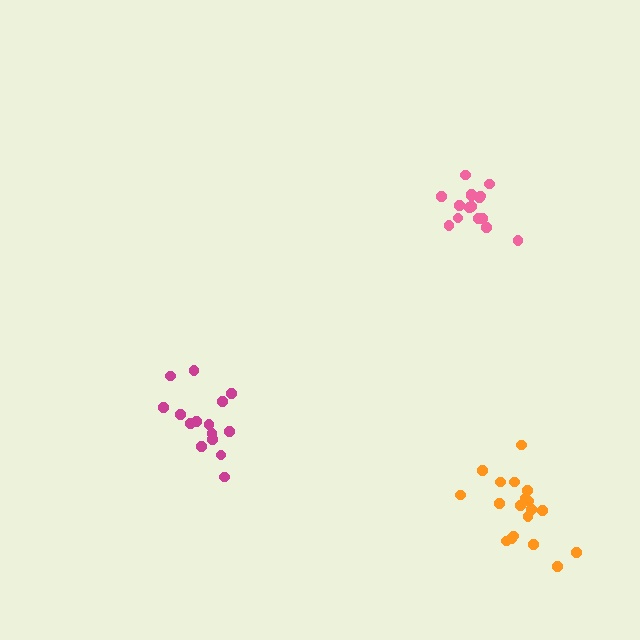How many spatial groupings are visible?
There are 3 spatial groupings.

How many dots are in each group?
Group 1: 16 dots, Group 2: 15 dots, Group 3: 19 dots (50 total).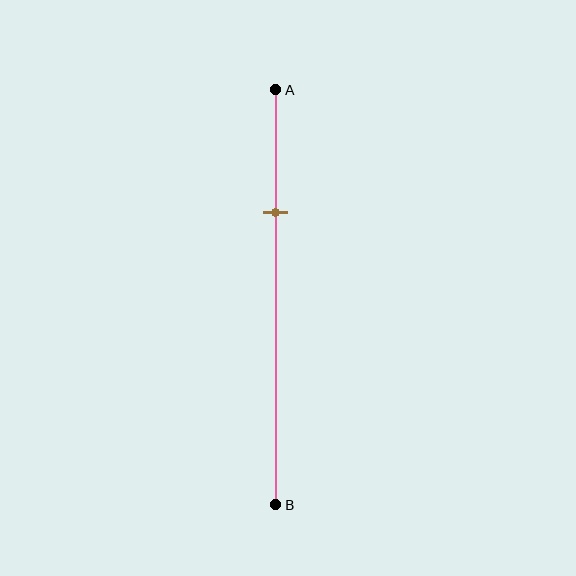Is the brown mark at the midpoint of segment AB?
No, the mark is at about 30% from A, not at the 50% midpoint.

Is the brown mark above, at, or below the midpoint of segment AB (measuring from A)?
The brown mark is above the midpoint of segment AB.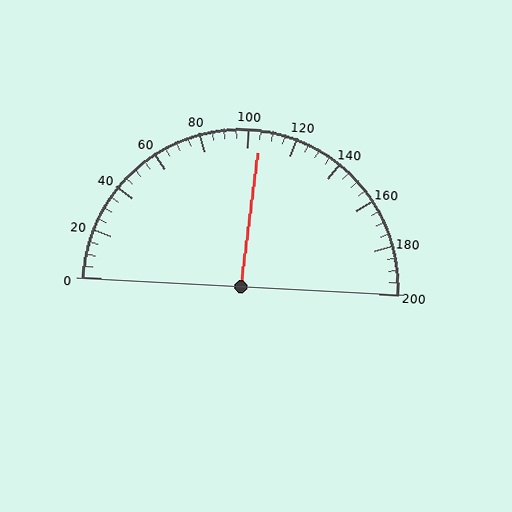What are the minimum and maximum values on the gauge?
The gauge ranges from 0 to 200.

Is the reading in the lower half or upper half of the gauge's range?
The reading is in the upper half of the range (0 to 200).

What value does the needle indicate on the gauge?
The needle indicates approximately 105.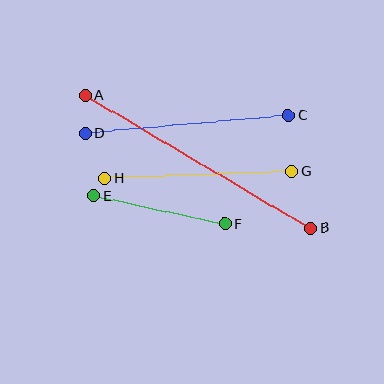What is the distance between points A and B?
The distance is approximately 262 pixels.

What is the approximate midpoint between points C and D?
The midpoint is at approximately (187, 124) pixels.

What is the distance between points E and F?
The distance is approximately 134 pixels.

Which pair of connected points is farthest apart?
Points A and B are farthest apart.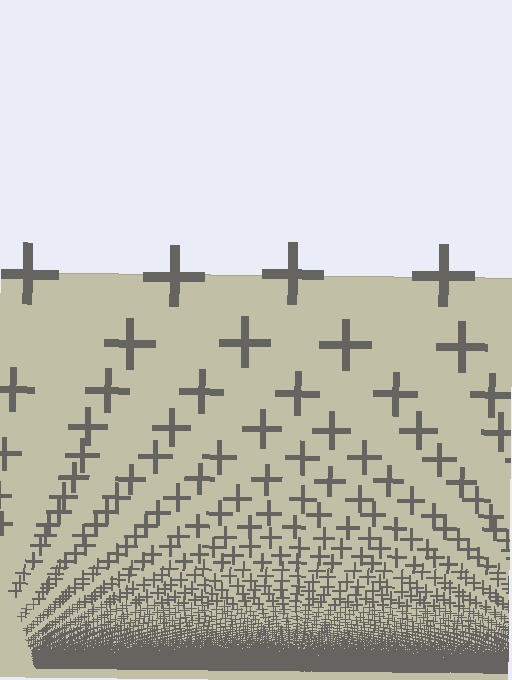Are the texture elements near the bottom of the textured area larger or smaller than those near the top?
Smaller. The gradient is inverted — elements near the bottom are smaller and denser.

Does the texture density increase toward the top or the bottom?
Density increases toward the bottom.